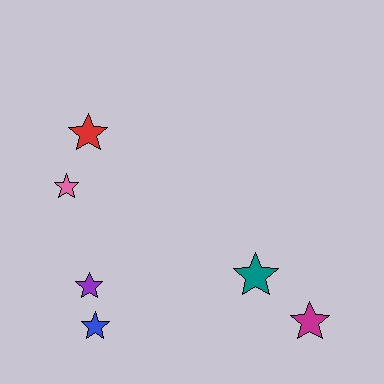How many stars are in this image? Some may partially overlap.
There are 6 stars.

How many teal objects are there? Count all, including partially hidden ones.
There is 1 teal object.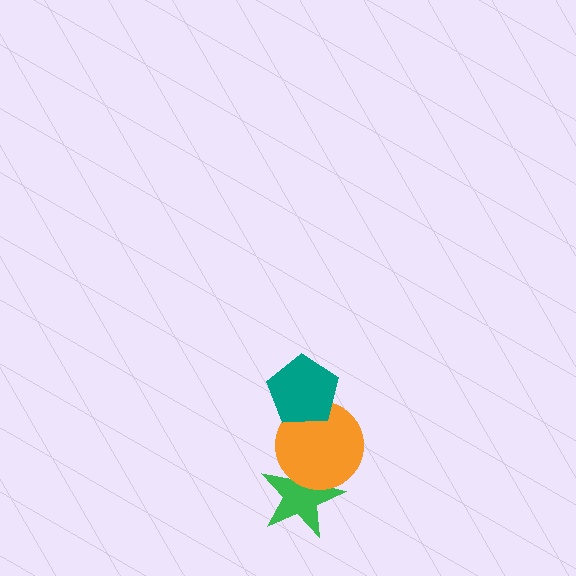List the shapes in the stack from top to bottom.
From top to bottom: the teal pentagon, the orange circle, the green star.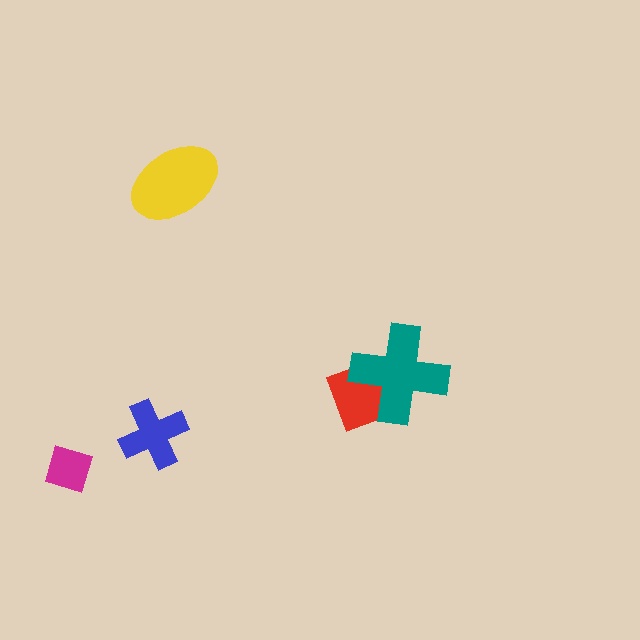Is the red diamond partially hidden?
Yes, it is partially covered by another shape.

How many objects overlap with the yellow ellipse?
0 objects overlap with the yellow ellipse.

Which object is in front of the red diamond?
The teal cross is in front of the red diamond.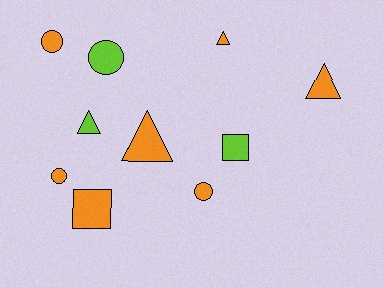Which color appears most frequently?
Orange, with 7 objects.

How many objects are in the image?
There are 10 objects.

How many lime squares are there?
There is 1 lime square.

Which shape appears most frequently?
Circle, with 4 objects.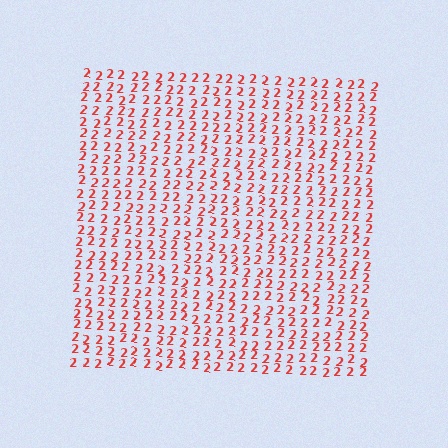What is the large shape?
The large shape is a square.